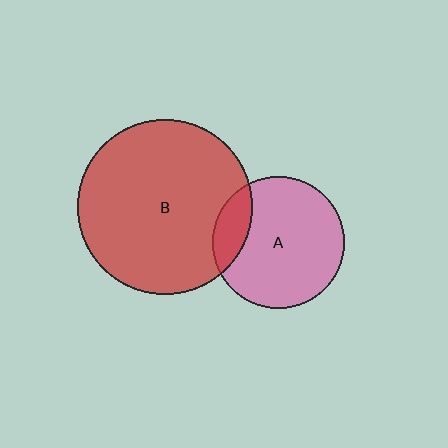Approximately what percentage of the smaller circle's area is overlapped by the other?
Approximately 15%.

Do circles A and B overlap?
Yes.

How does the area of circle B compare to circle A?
Approximately 1.8 times.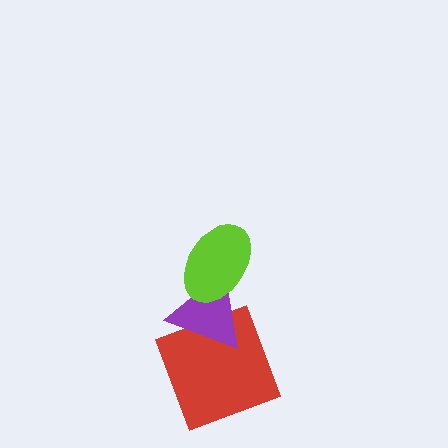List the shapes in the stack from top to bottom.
From top to bottom: the lime ellipse, the purple triangle, the red square.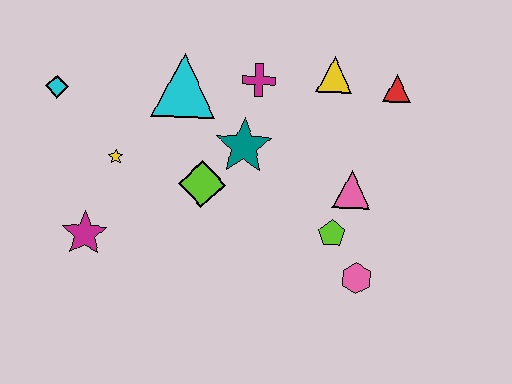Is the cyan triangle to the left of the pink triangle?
Yes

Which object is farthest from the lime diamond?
The red triangle is farthest from the lime diamond.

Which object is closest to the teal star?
The lime diamond is closest to the teal star.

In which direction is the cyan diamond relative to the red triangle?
The cyan diamond is to the left of the red triangle.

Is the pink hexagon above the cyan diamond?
No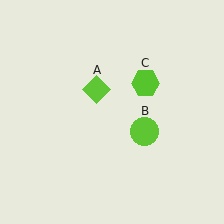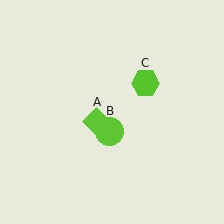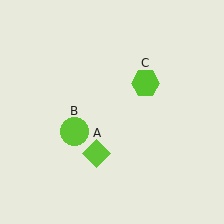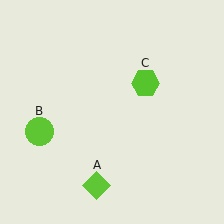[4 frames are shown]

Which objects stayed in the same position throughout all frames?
Lime hexagon (object C) remained stationary.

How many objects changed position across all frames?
2 objects changed position: lime diamond (object A), lime circle (object B).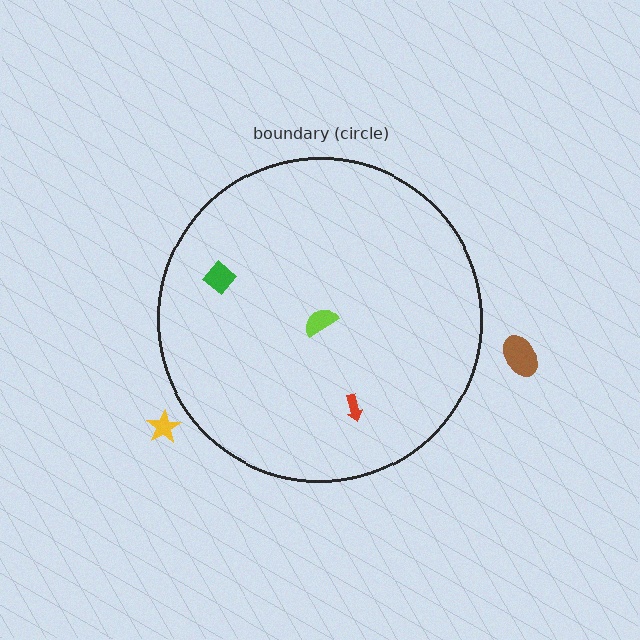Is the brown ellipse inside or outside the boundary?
Outside.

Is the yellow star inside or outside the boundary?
Outside.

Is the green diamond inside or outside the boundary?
Inside.